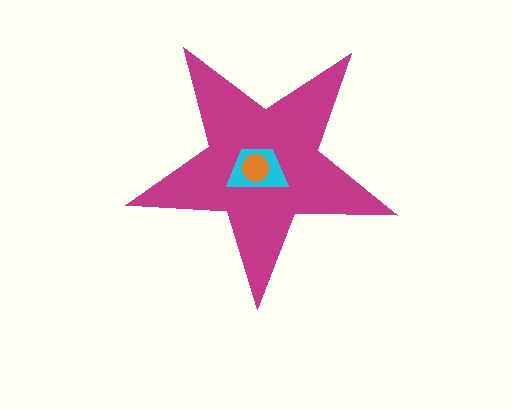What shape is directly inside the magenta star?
The cyan trapezoid.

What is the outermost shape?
The magenta star.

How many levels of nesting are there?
3.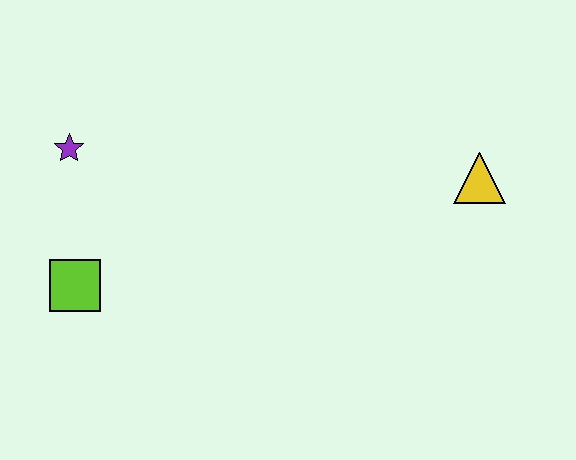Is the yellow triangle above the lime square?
Yes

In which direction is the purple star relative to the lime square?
The purple star is above the lime square.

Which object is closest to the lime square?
The purple star is closest to the lime square.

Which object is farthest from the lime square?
The yellow triangle is farthest from the lime square.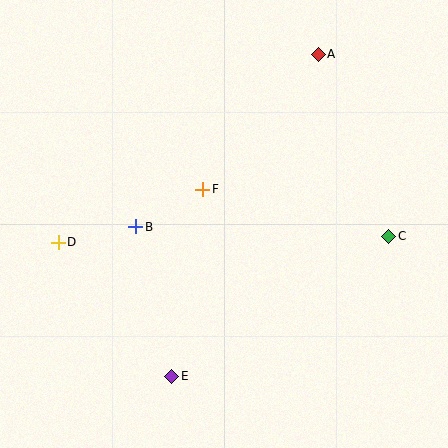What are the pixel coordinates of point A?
Point A is at (318, 54).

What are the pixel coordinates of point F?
Point F is at (203, 189).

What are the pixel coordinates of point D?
Point D is at (58, 242).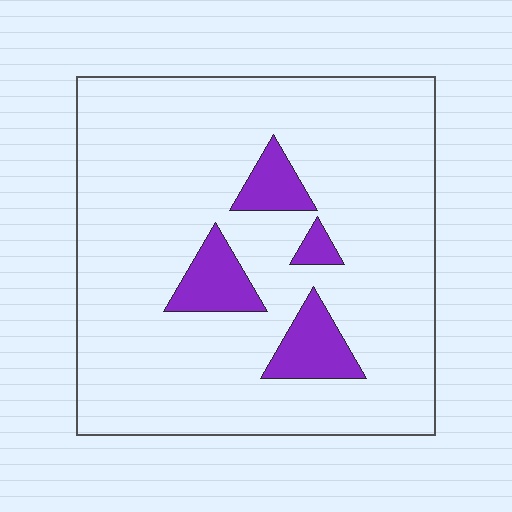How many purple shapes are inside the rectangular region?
4.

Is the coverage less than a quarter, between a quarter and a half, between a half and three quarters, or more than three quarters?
Less than a quarter.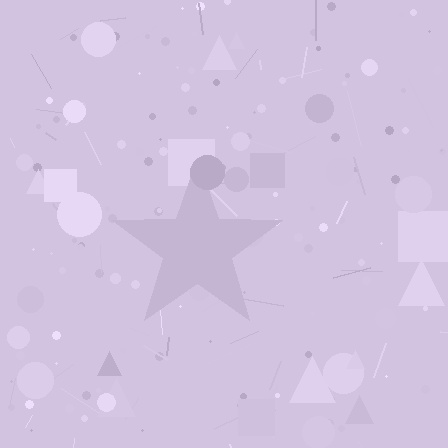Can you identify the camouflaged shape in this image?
The camouflaged shape is a star.